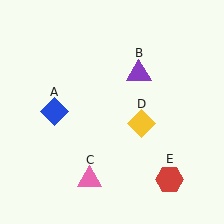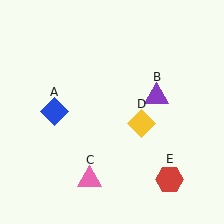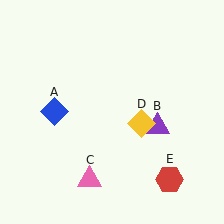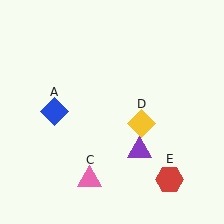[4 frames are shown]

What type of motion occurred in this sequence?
The purple triangle (object B) rotated clockwise around the center of the scene.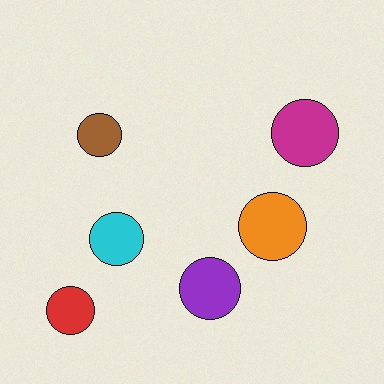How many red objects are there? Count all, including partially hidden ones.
There is 1 red object.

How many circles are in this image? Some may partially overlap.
There are 6 circles.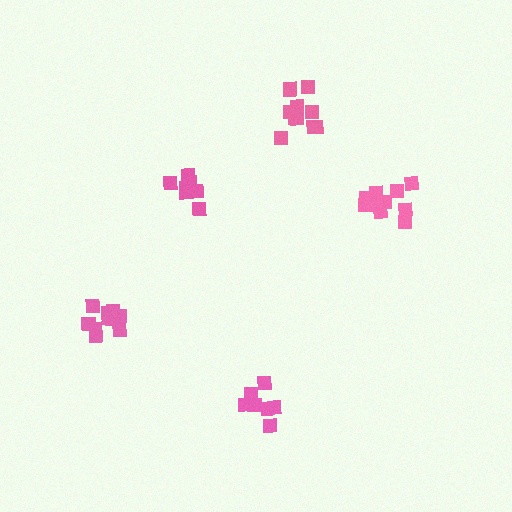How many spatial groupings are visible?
There are 5 spatial groupings.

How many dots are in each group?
Group 1: 7 dots, Group 2: 7 dots, Group 3: 10 dots, Group 4: 12 dots, Group 5: 11 dots (47 total).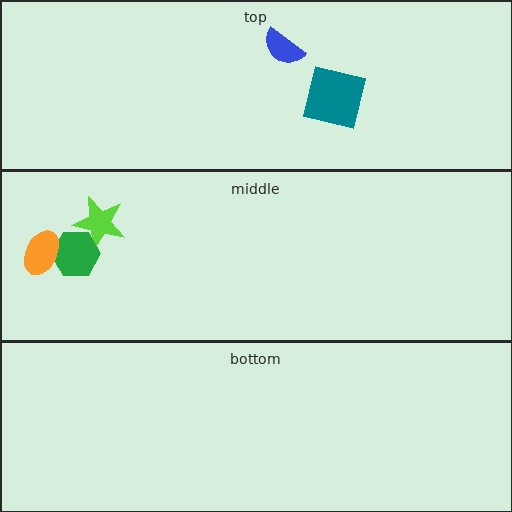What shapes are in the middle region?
The lime star, the green hexagon, the orange ellipse.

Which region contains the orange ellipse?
The middle region.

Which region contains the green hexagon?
The middle region.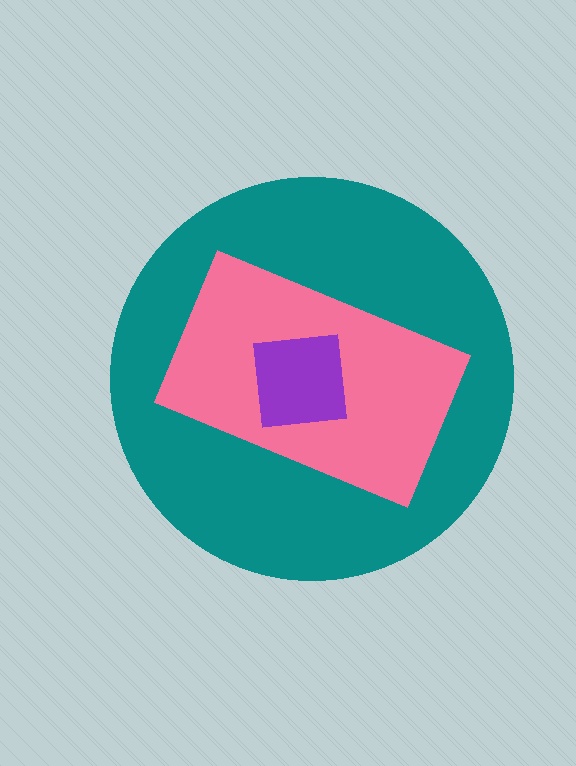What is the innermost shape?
The purple square.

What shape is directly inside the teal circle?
The pink rectangle.